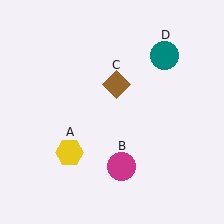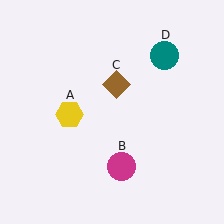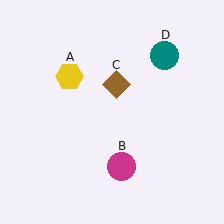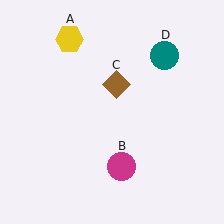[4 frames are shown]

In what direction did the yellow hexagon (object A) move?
The yellow hexagon (object A) moved up.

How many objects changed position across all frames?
1 object changed position: yellow hexagon (object A).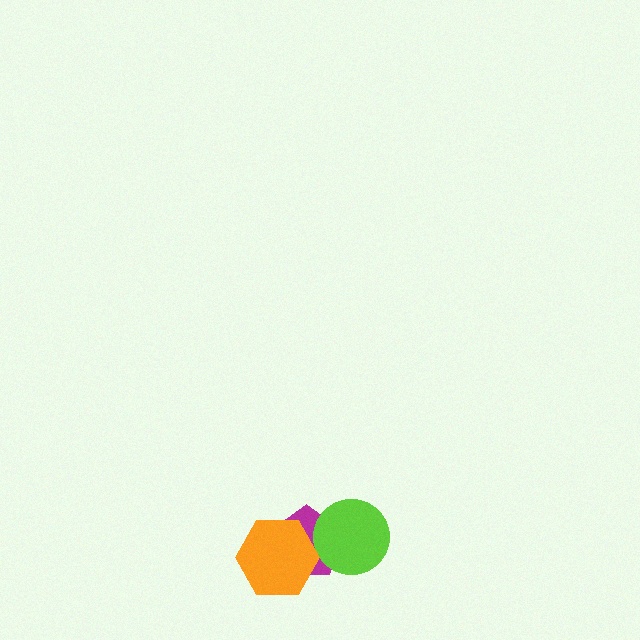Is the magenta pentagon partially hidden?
Yes, it is partially covered by another shape.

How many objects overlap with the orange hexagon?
1 object overlaps with the orange hexagon.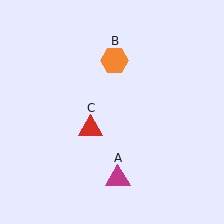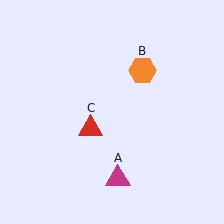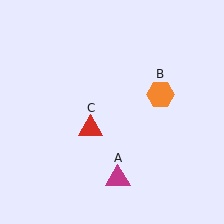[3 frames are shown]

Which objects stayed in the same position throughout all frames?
Magenta triangle (object A) and red triangle (object C) remained stationary.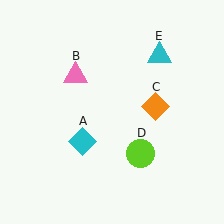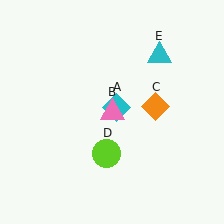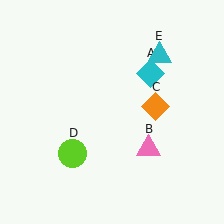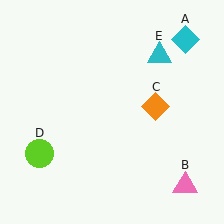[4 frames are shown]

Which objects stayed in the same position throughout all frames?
Orange diamond (object C) and cyan triangle (object E) remained stationary.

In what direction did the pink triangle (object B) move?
The pink triangle (object B) moved down and to the right.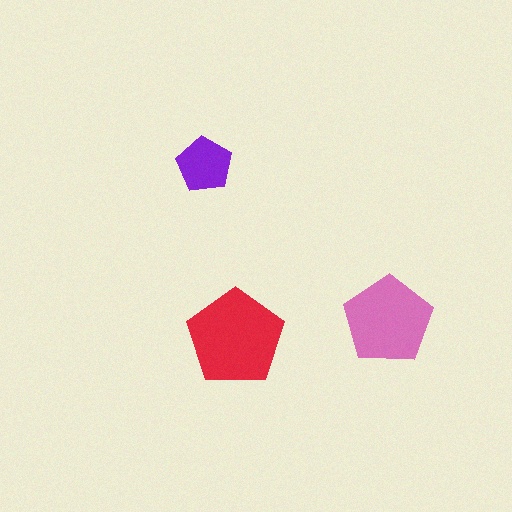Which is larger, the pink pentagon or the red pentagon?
The red one.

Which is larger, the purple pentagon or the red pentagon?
The red one.